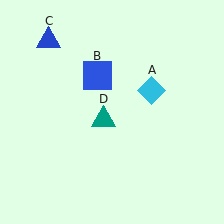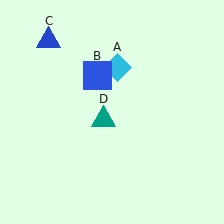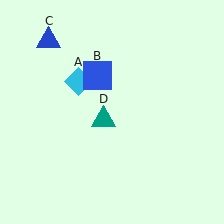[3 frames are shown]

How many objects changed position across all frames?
1 object changed position: cyan diamond (object A).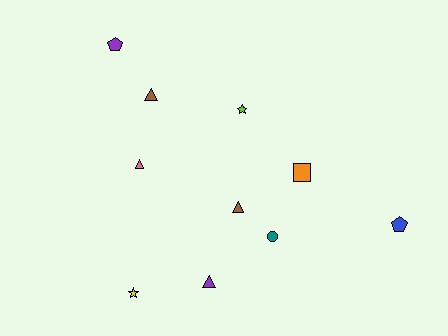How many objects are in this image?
There are 10 objects.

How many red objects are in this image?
There are no red objects.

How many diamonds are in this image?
There are no diamonds.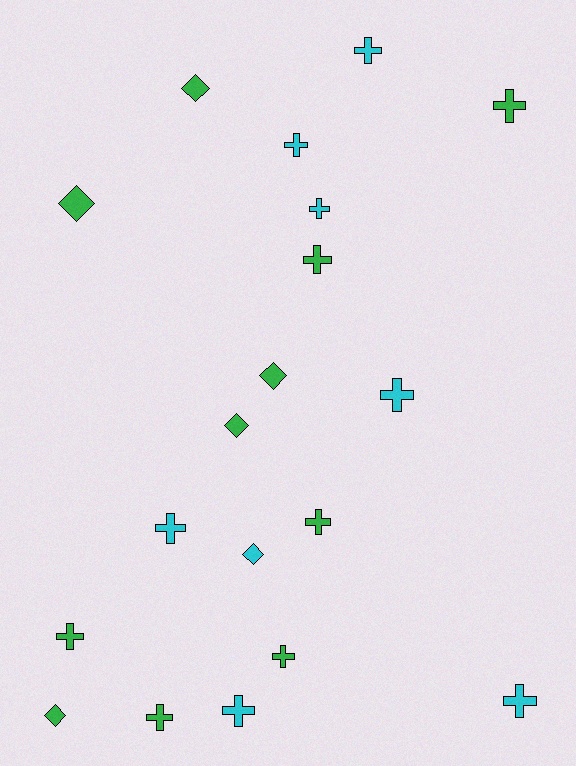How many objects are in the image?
There are 19 objects.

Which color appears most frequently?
Green, with 11 objects.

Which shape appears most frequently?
Cross, with 13 objects.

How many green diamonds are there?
There are 5 green diamonds.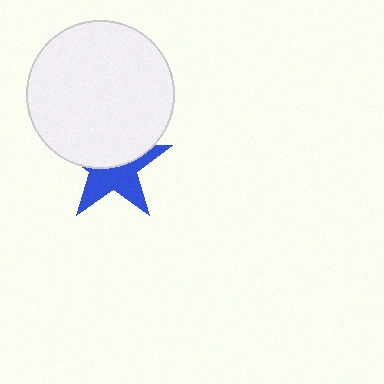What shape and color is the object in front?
The object in front is a white circle.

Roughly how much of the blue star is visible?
About half of it is visible (roughly 50%).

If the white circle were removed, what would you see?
You would see the complete blue star.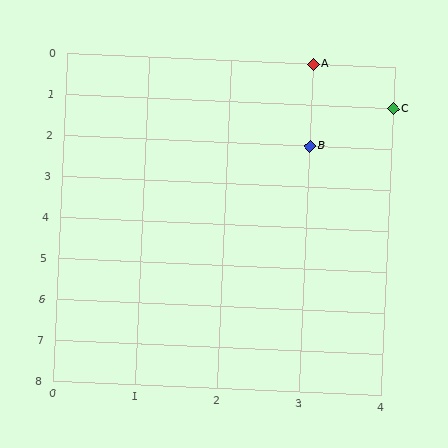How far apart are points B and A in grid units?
Points B and A are 2 rows apart.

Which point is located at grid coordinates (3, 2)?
Point B is at (3, 2).